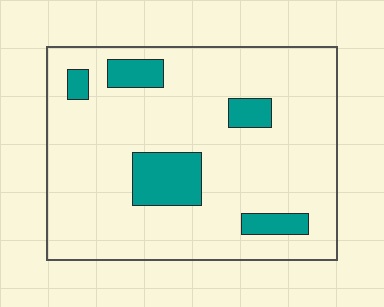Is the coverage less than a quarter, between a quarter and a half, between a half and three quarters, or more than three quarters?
Less than a quarter.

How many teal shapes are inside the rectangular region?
5.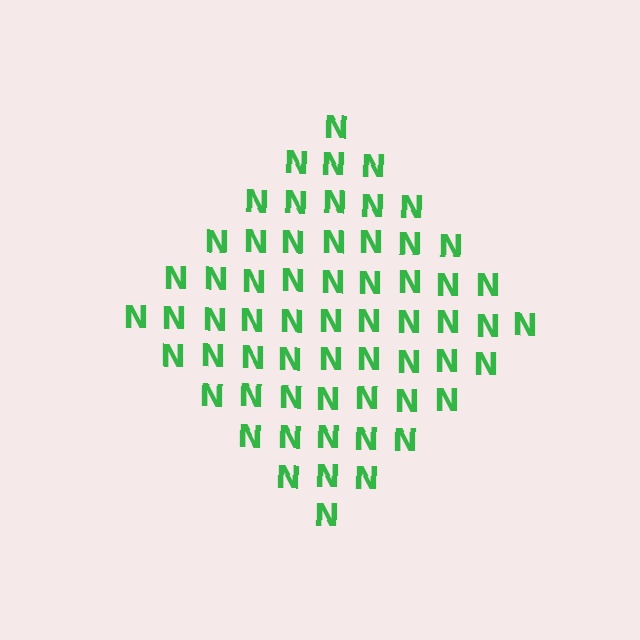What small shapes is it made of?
It is made of small letter N's.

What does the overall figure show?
The overall figure shows a diamond.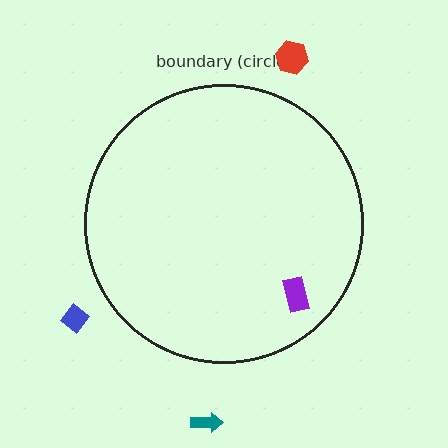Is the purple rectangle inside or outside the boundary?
Inside.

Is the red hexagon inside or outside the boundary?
Outside.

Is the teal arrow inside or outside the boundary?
Outside.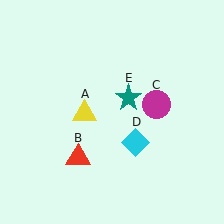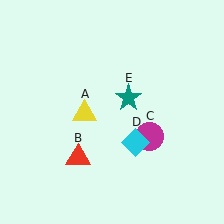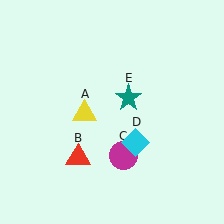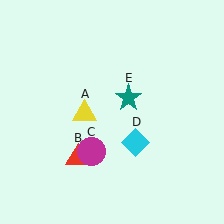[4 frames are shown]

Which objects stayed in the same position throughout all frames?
Yellow triangle (object A) and red triangle (object B) and cyan diamond (object D) and teal star (object E) remained stationary.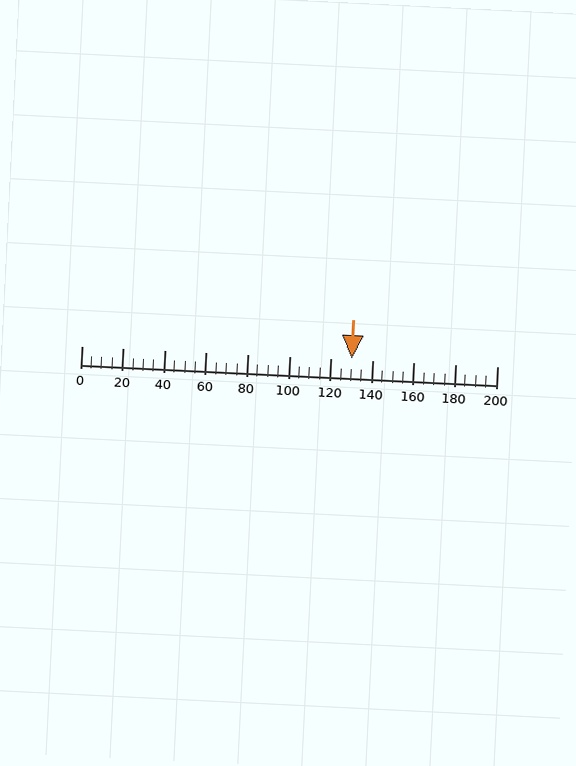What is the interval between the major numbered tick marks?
The major tick marks are spaced 20 units apart.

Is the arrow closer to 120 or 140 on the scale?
The arrow is closer to 140.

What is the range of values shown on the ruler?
The ruler shows values from 0 to 200.